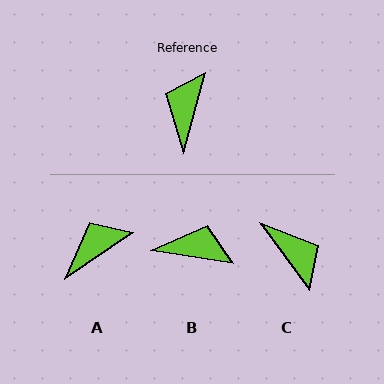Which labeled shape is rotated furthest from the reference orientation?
C, about 128 degrees away.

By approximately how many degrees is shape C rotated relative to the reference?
Approximately 128 degrees clockwise.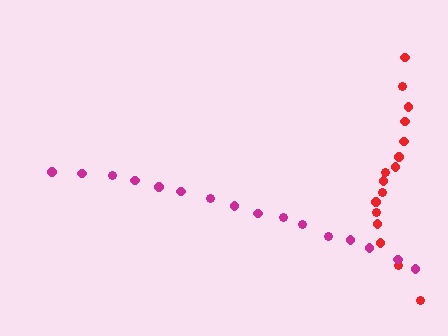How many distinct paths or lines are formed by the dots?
There are 2 distinct paths.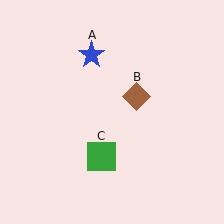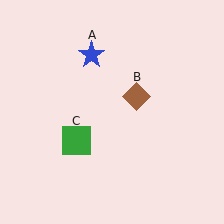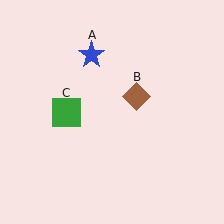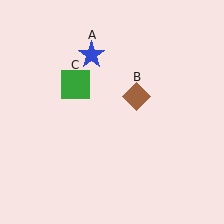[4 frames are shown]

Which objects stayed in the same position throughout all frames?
Blue star (object A) and brown diamond (object B) remained stationary.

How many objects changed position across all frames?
1 object changed position: green square (object C).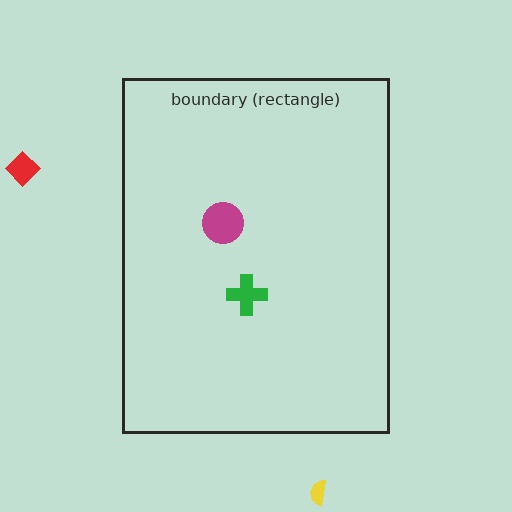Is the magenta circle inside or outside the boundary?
Inside.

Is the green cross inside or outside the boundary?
Inside.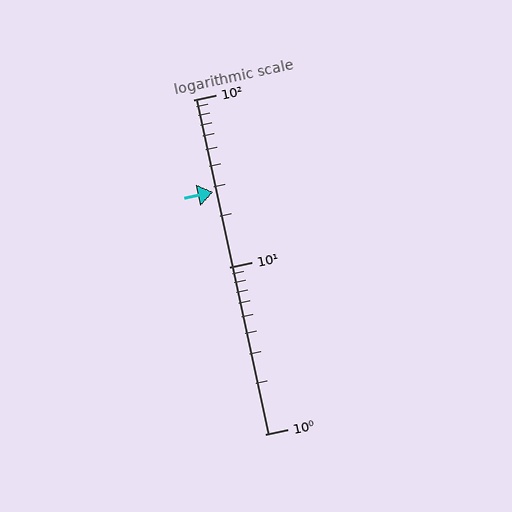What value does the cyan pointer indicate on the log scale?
The pointer indicates approximately 28.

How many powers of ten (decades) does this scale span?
The scale spans 2 decades, from 1 to 100.